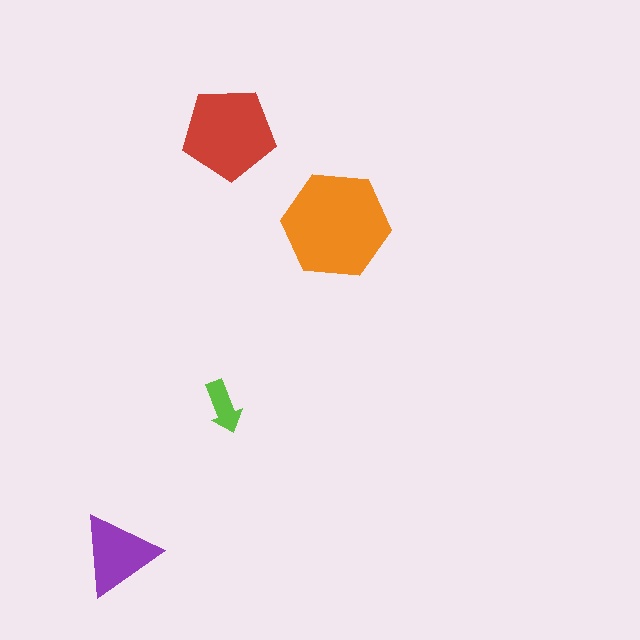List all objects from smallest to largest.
The lime arrow, the purple triangle, the red pentagon, the orange hexagon.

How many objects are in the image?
There are 4 objects in the image.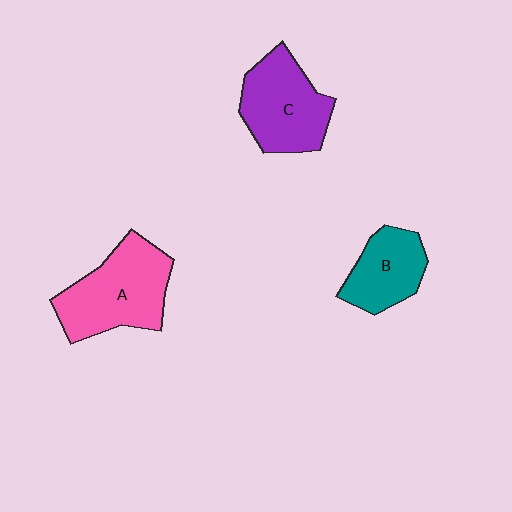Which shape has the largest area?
Shape A (pink).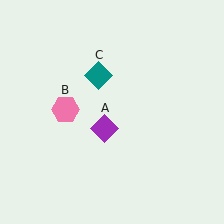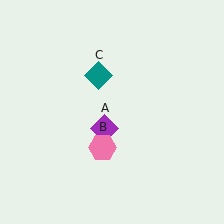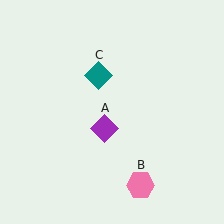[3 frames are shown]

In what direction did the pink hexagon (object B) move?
The pink hexagon (object B) moved down and to the right.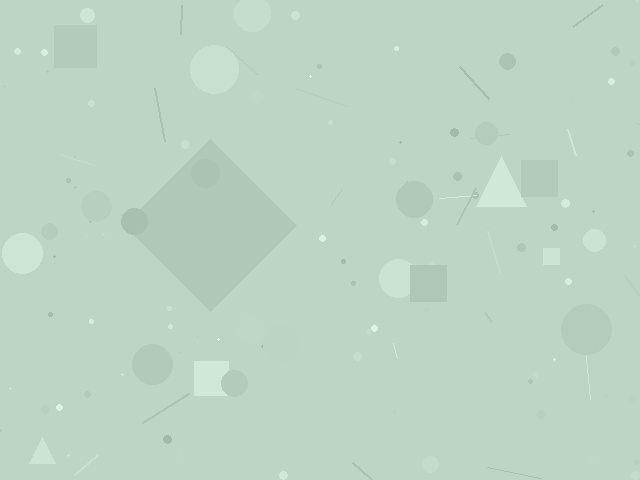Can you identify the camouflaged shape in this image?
The camouflaged shape is a diamond.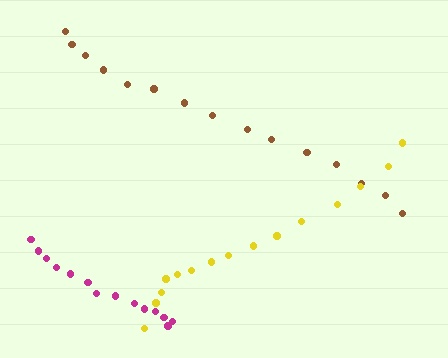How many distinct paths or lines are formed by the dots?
There are 3 distinct paths.